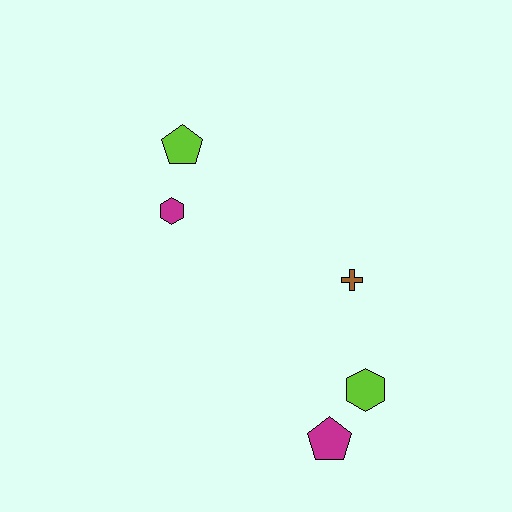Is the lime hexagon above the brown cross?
No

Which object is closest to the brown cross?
The lime hexagon is closest to the brown cross.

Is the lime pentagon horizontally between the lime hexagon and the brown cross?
No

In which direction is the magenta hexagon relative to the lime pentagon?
The magenta hexagon is below the lime pentagon.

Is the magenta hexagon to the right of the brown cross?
No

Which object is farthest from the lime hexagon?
The lime pentagon is farthest from the lime hexagon.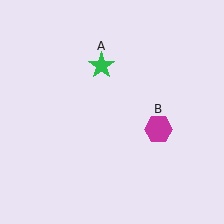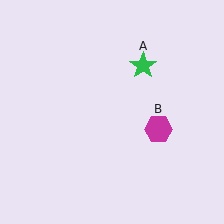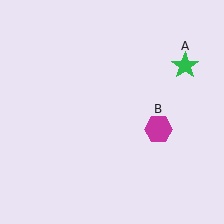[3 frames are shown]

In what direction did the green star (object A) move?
The green star (object A) moved right.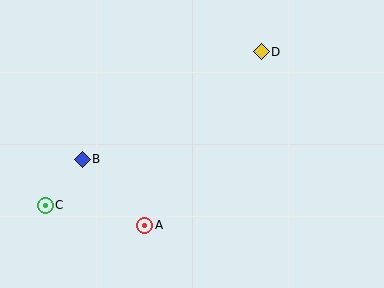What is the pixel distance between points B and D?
The distance between B and D is 209 pixels.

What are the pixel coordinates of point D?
Point D is at (261, 52).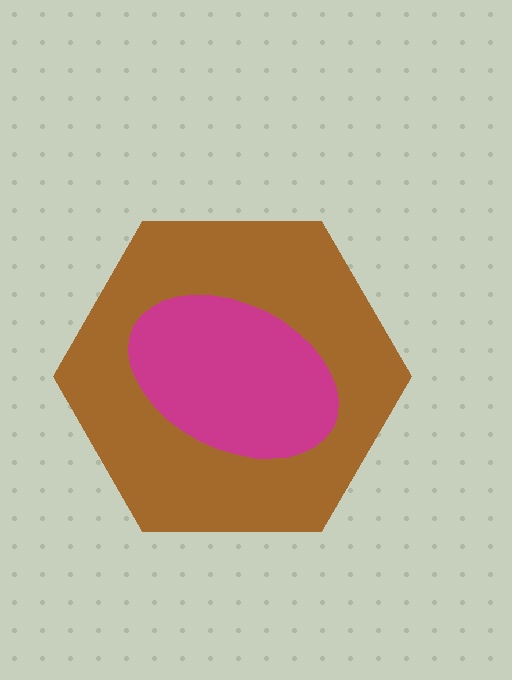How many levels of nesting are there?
2.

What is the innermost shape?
The magenta ellipse.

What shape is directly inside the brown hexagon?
The magenta ellipse.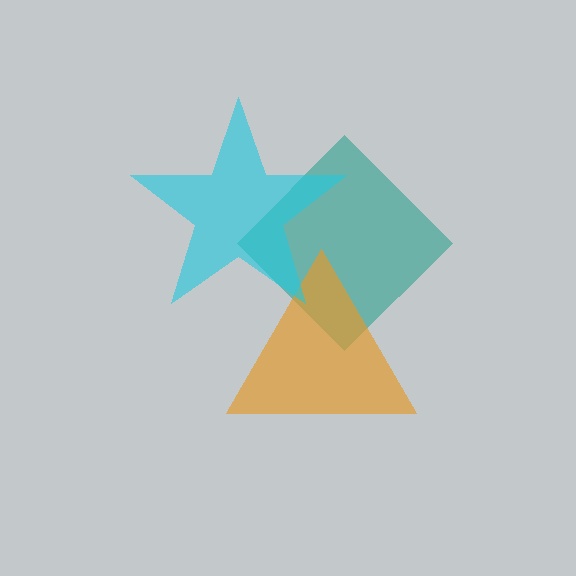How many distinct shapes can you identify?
There are 3 distinct shapes: a teal diamond, an orange triangle, a cyan star.